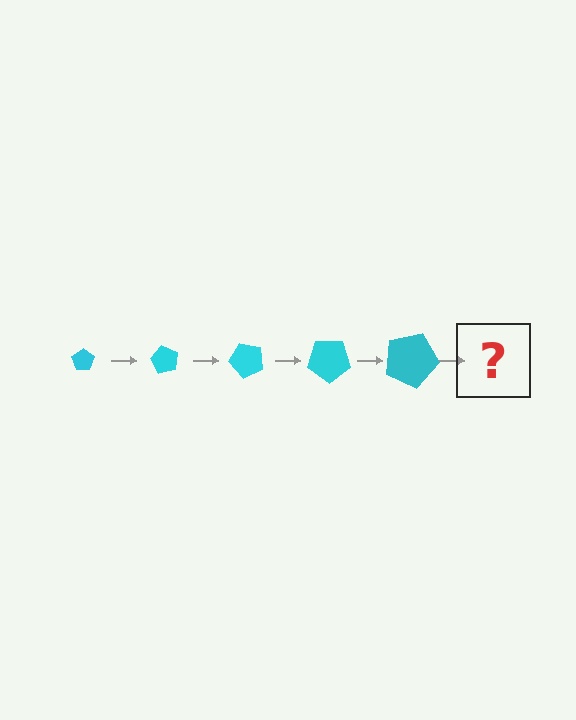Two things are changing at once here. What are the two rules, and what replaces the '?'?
The two rules are that the pentagon grows larger each step and it rotates 60 degrees each step. The '?' should be a pentagon, larger than the previous one and rotated 300 degrees from the start.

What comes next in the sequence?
The next element should be a pentagon, larger than the previous one and rotated 300 degrees from the start.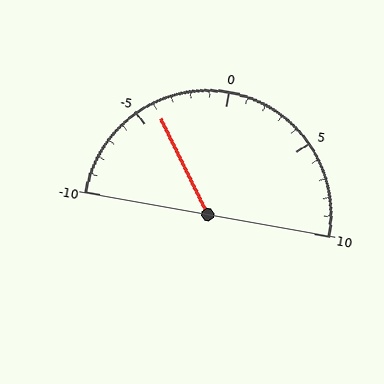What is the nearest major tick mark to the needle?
The nearest major tick mark is -5.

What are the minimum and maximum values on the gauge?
The gauge ranges from -10 to 10.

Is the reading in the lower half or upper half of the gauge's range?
The reading is in the lower half of the range (-10 to 10).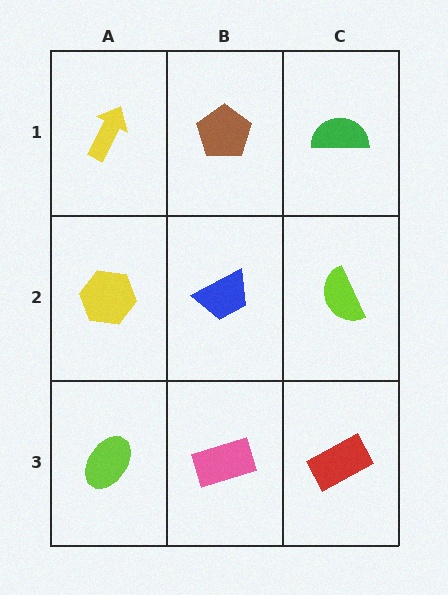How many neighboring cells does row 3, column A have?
2.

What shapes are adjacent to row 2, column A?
A yellow arrow (row 1, column A), a lime ellipse (row 3, column A), a blue trapezoid (row 2, column B).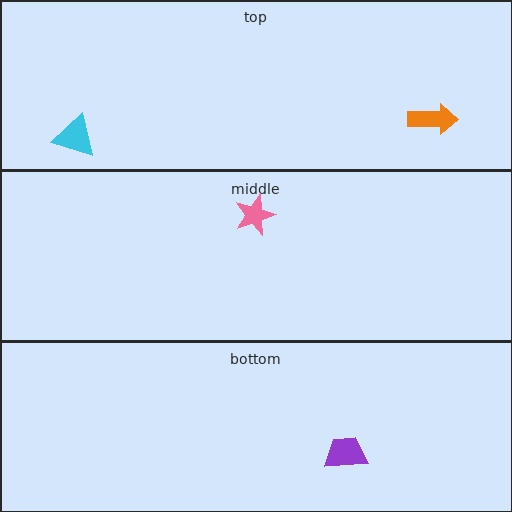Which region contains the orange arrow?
The top region.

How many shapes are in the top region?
2.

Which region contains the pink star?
The middle region.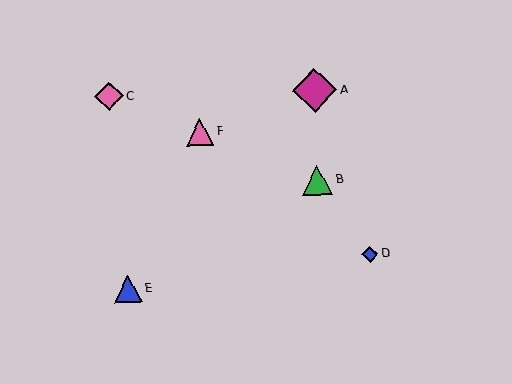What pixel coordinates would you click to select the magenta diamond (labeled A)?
Click at (315, 90) to select the magenta diamond A.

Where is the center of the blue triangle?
The center of the blue triangle is at (128, 289).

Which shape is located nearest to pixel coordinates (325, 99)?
The magenta diamond (labeled A) at (315, 90) is nearest to that location.